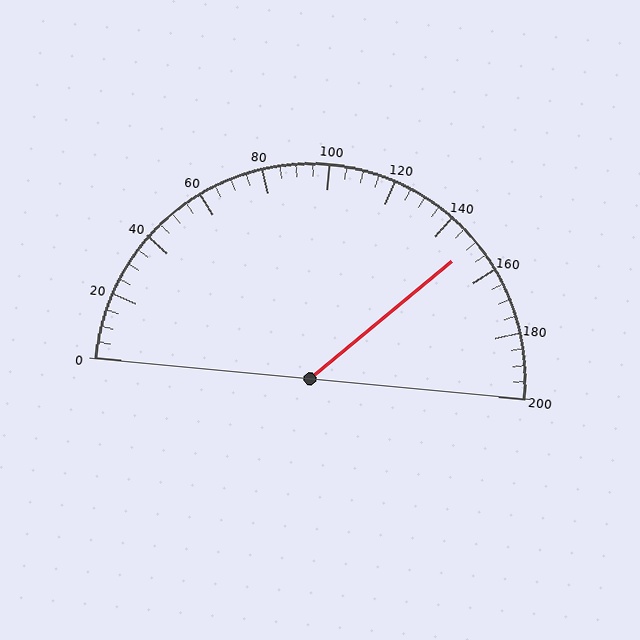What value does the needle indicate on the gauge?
The needle indicates approximately 150.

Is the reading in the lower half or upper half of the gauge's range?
The reading is in the upper half of the range (0 to 200).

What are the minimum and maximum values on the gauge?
The gauge ranges from 0 to 200.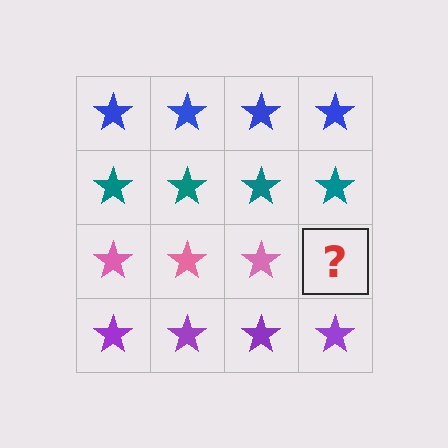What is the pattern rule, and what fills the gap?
The rule is that each row has a consistent color. The gap should be filled with a pink star.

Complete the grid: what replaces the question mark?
The question mark should be replaced with a pink star.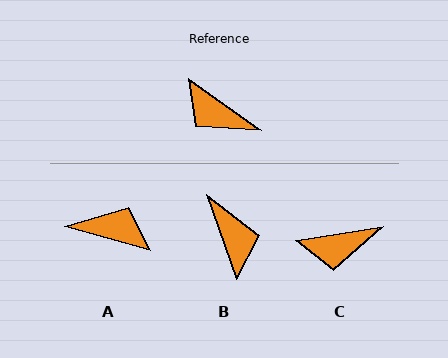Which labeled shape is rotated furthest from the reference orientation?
A, about 160 degrees away.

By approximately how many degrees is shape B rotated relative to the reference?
Approximately 145 degrees counter-clockwise.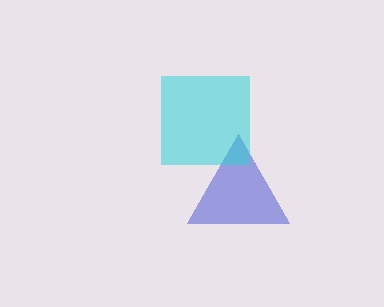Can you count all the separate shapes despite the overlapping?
Yes, there are 2 separate shapes.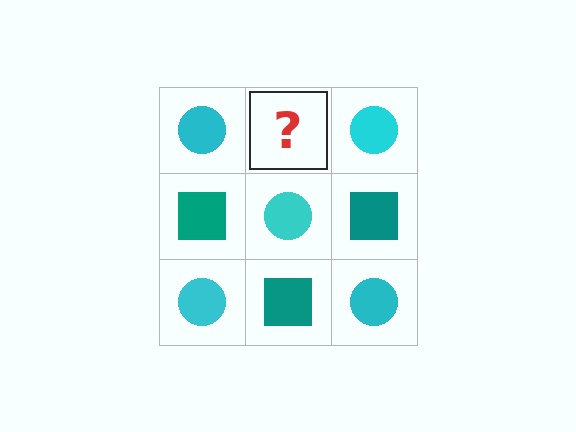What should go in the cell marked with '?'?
The missing cell should contain a teal square.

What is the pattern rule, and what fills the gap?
The rule is that it alternates cyan circle and teal square in a checkerboard pattern. The gap should be filled with a teal square.